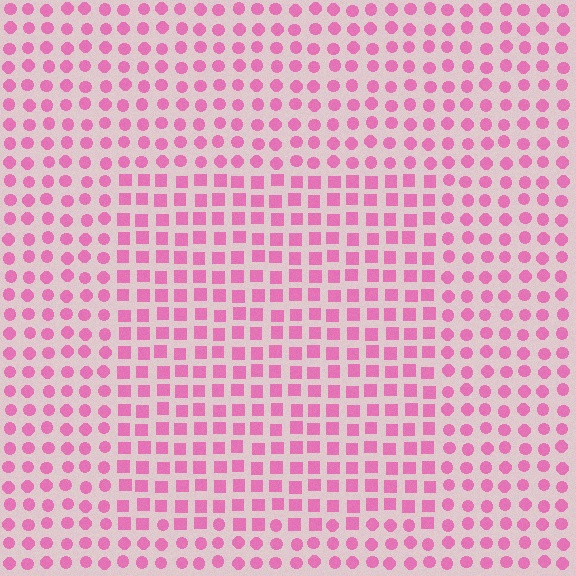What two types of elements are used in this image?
The image uses squares inside the rectangle region and circles outside it.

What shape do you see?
I see a rectangle.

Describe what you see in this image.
The image is filled with small pink elements arranged in a uniform grid. A rectangle-shaped region contains squares, while the surrounding area contains circles. The boundary is defined purely by the change in element shape.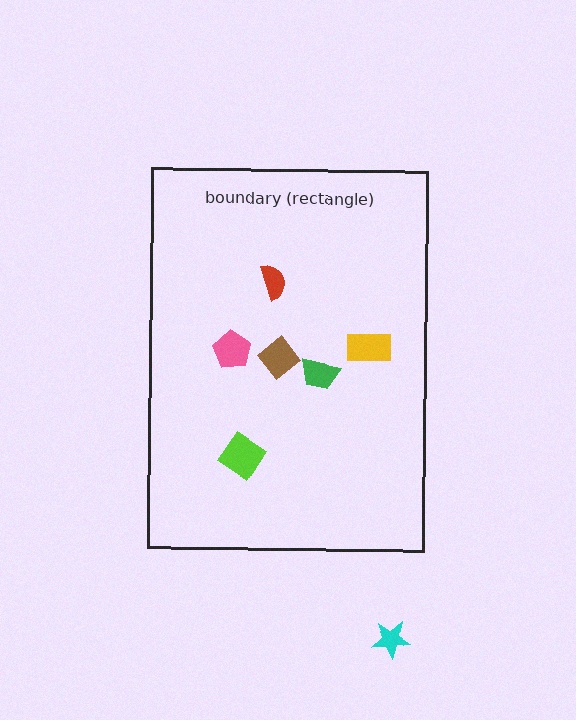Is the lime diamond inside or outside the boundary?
Inside.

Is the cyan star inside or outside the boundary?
Outside.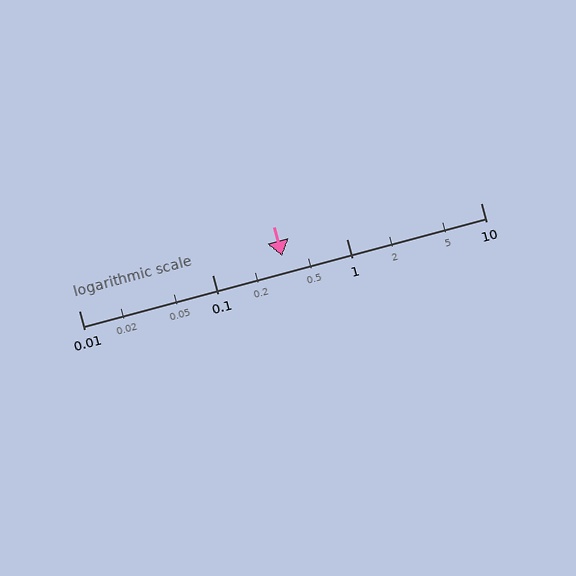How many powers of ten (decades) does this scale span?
The scale spans 3 decades, from 0.01 to 10.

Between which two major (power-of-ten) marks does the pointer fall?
The pointer is between 0.1 and 1.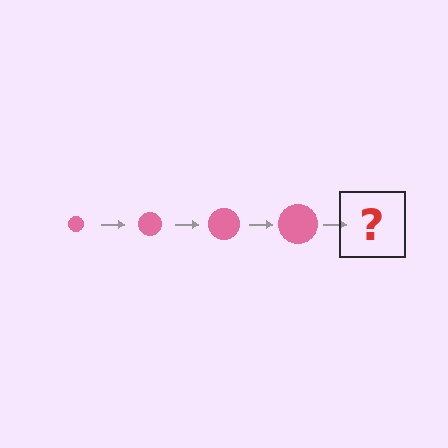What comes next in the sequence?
The next element should be a pink circle, larger than the previous one.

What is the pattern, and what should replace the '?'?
The pattern is that the circle gets progressively larger each step. The '?' should be a pink circle, larger than the previous one.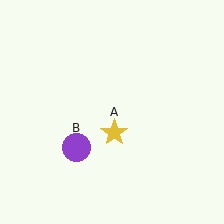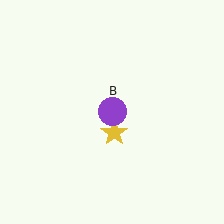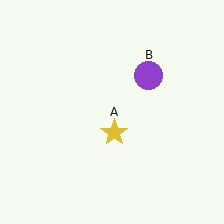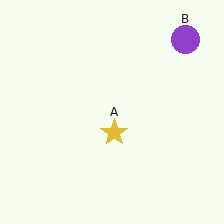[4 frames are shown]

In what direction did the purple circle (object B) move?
The purple circle (object B) moved up and to the right.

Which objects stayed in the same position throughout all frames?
Yellow star (object A) remained stationary.